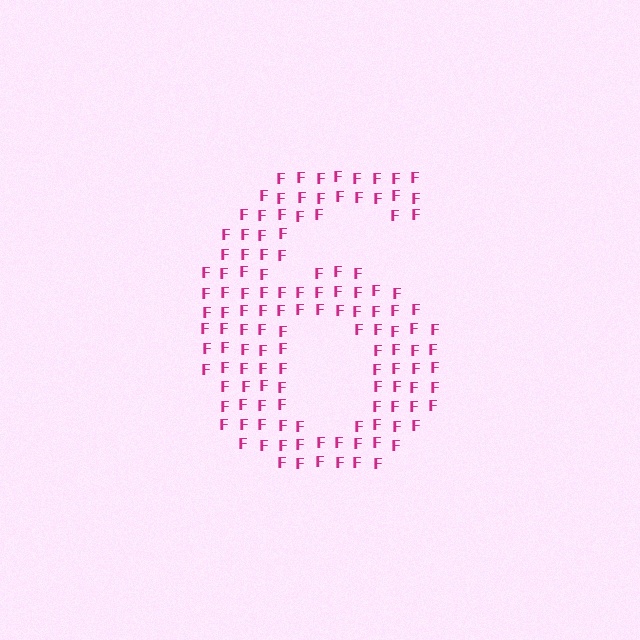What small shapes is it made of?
It is made of small letter F's.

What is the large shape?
The large shape is the digit 6.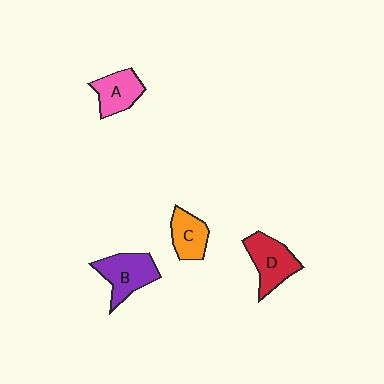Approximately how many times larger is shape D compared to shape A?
Approximately 1.2 times.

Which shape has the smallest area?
Shape C (orange).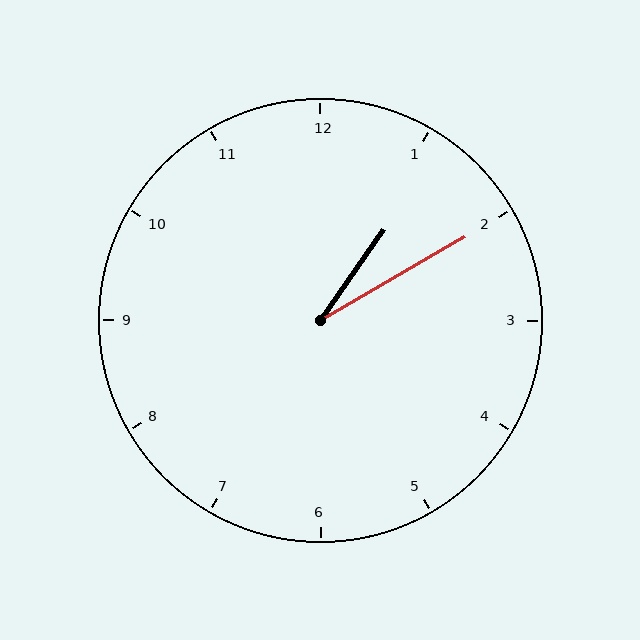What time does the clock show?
1:10.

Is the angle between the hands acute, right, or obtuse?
It is acute.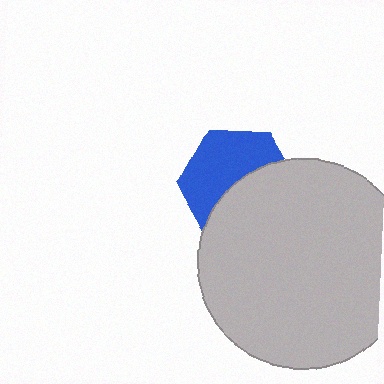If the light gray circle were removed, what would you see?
You would see the complete blue hexagon.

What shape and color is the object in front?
The object in front is a light gray circle.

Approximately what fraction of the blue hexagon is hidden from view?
Roughly 48% of the blue hexagon is hidden behind the light gray circle.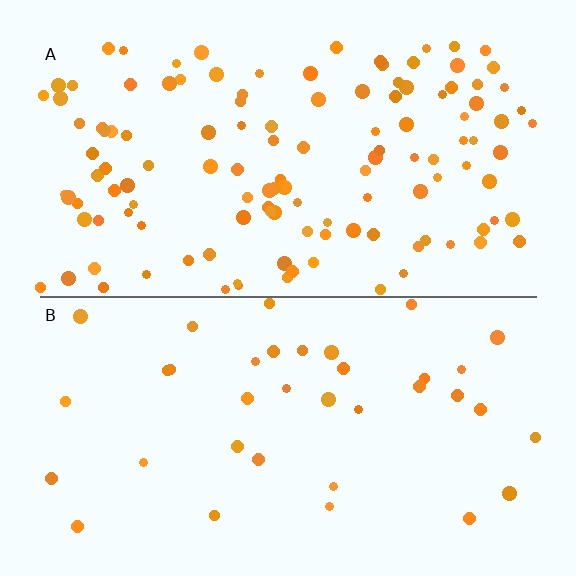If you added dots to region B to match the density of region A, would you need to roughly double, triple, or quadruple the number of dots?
Approximately triple.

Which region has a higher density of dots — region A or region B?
A (the top).